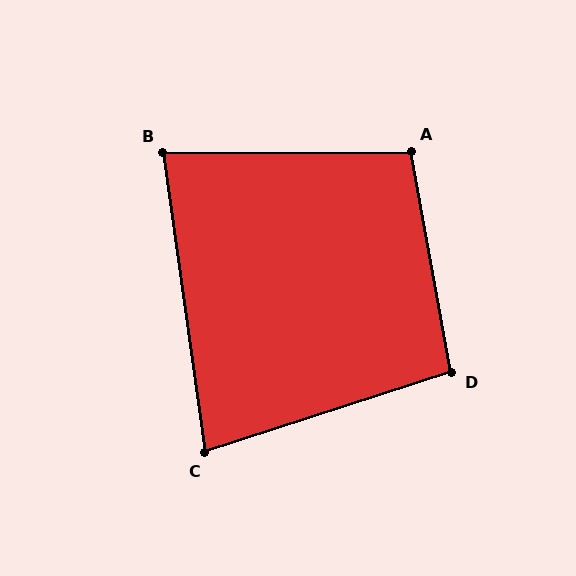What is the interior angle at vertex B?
Approximately 82 degrees (acute).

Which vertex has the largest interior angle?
A, at approximately 100 degrees.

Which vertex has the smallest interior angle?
C, at approximately 80 degrees.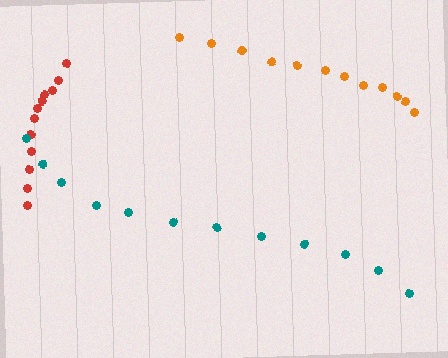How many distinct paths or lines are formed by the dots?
There are 3 distinct paths.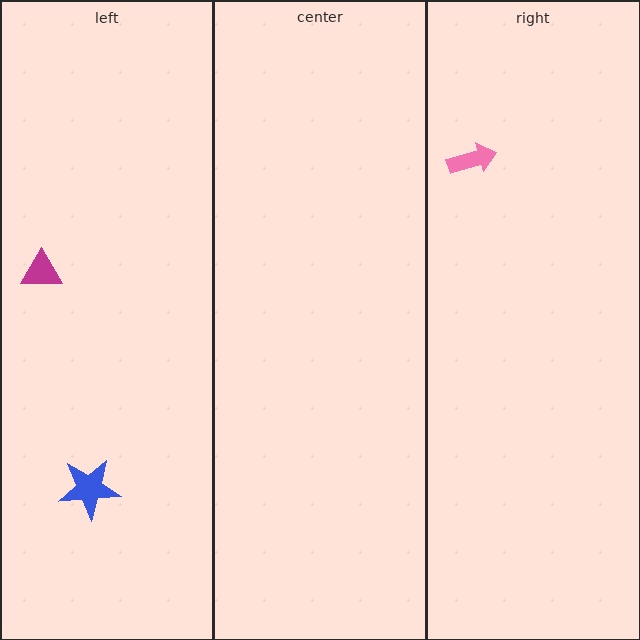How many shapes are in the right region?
1.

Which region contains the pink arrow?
The right region.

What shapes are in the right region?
The pink arrow.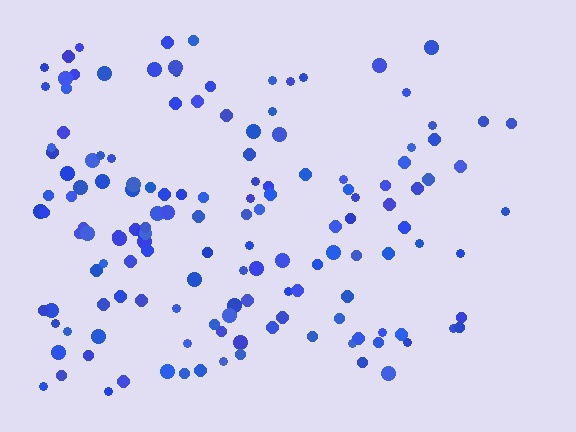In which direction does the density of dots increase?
From right to left, with the left side densest.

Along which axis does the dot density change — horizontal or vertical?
Horizontal.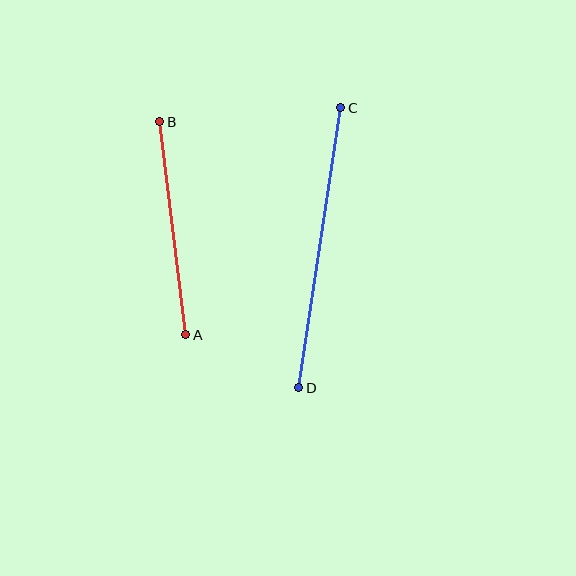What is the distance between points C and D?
The distance is approximately 283 pixels.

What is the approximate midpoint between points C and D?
The midpoint is at approximately (320, 248) pixels.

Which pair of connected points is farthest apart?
Points C and D are farthest apart.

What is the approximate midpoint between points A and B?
The midpoint is at approximately (173, 228) pixels.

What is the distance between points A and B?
The distance is approximately 215 pixels.